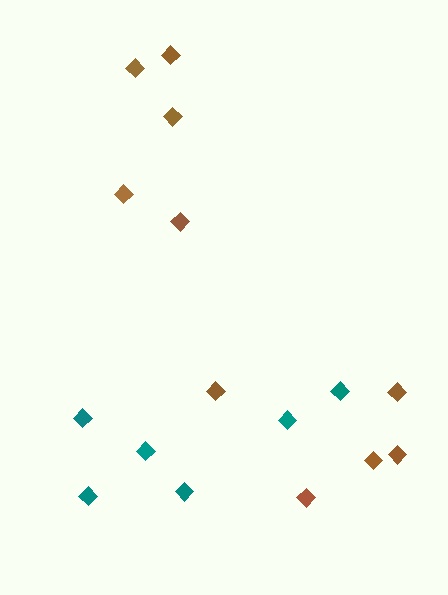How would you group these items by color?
There are 2 groups: one group of brown diamonds (10) and one group of teal diamonds (6).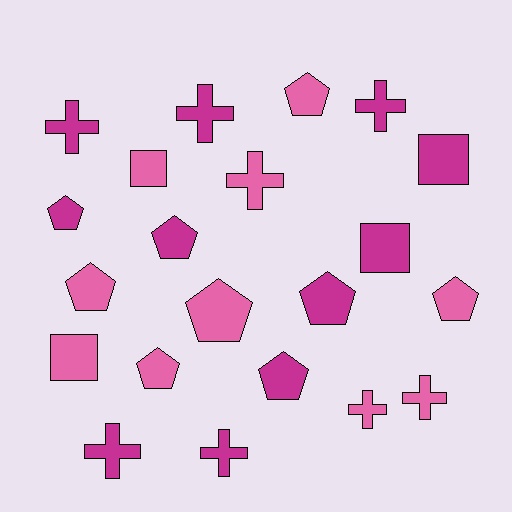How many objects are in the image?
There are 21 objects.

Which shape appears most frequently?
Pentagon, with 9 objects.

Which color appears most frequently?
Magenta, with 11 objects.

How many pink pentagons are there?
There are 5 pink pentagons.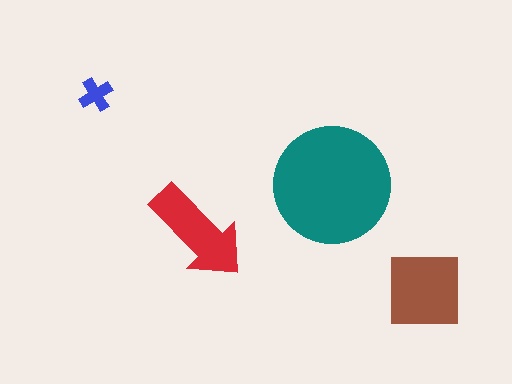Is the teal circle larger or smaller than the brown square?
Larger.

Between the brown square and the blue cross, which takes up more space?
The brown square.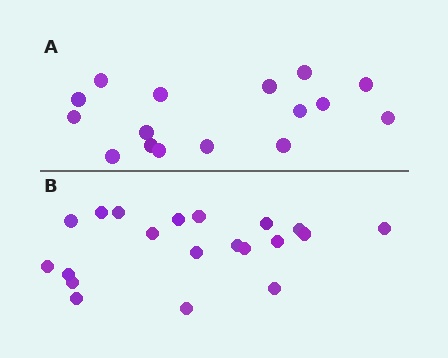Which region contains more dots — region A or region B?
Region B (the bottom region) has more dots.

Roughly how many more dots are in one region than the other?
Region B has about 4 more dots than region A.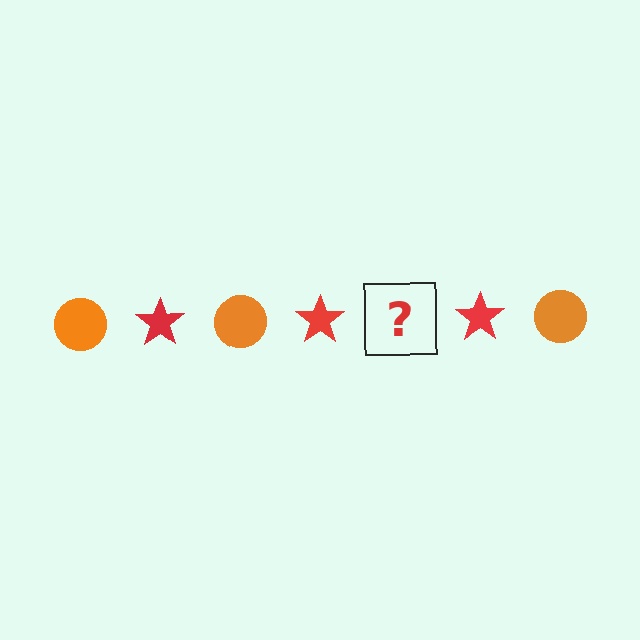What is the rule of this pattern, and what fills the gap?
The rule is that the pattern alternates between orange circle and red star. The gap should be filled with an orange circle.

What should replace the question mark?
The question mark should be replaced with an orange circle.